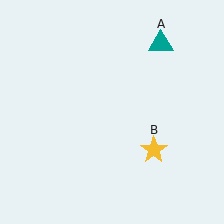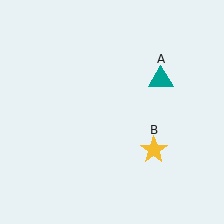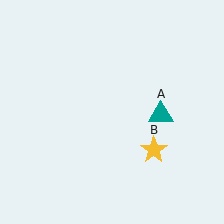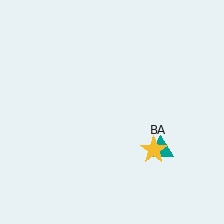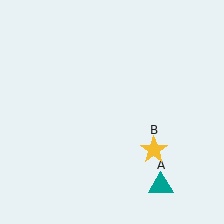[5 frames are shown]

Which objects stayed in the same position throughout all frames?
Yellow star (object B) remained stationary.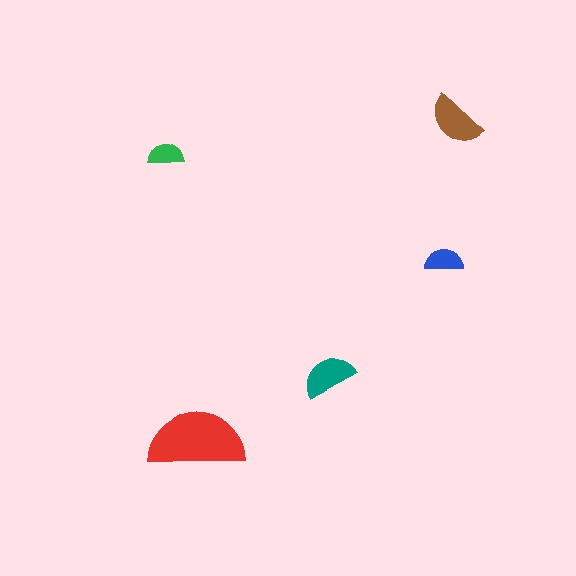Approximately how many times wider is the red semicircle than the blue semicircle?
About 2.5 times wider.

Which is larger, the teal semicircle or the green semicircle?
The teal one.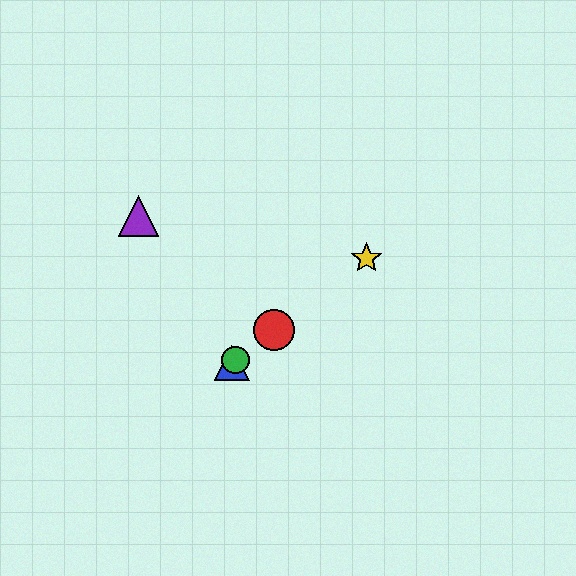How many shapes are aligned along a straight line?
4 shapes (the red circle, the blue triangle, the green circle, the yellow star) are aligned along a straight line.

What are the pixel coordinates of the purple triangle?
The purple triangle is at (138, 216).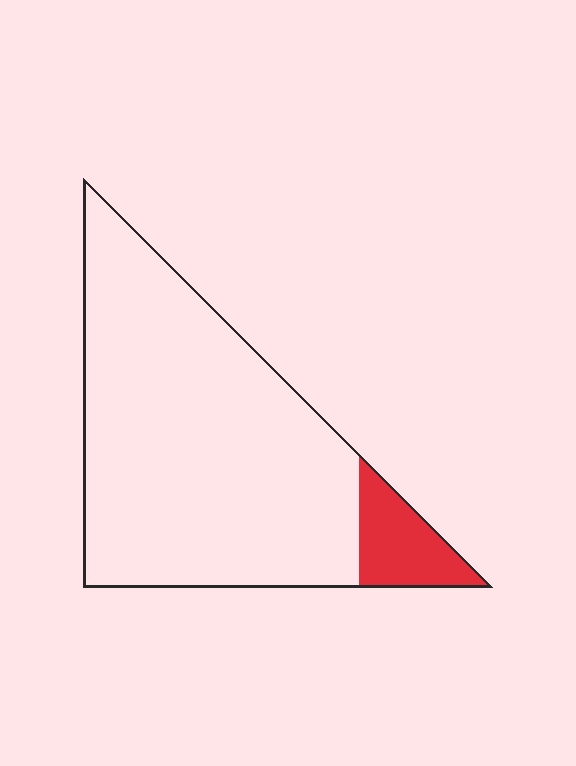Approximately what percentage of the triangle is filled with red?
Approximately 10%.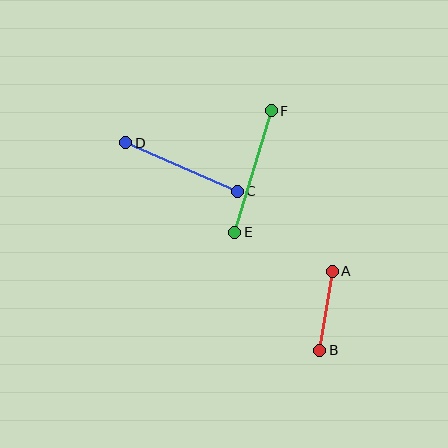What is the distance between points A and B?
The distance is approximately 80 pixels.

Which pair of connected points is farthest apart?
Points E and F are farthest apart.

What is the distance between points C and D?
The distance is approximately 122 pixels.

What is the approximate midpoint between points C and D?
The midpoint is at approximately (182, 167) pixels.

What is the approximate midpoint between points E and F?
The midpoint is at approximately (253, 171) pixels.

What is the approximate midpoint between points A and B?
The midpoint is at approximately (326, 311) pixels.